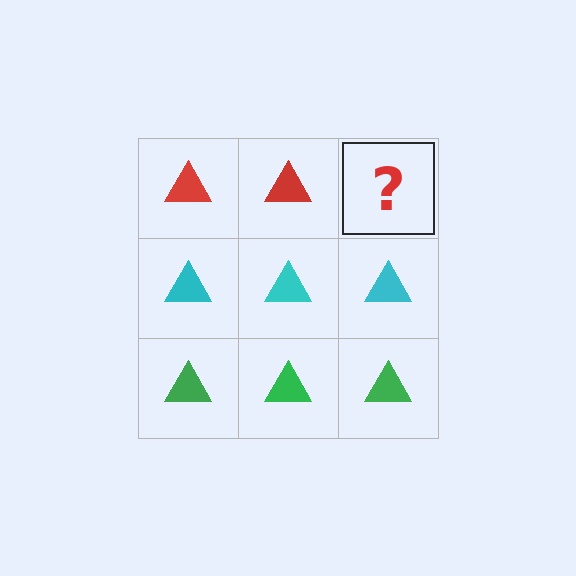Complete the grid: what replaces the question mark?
The question mark should be replaced with a red triangle.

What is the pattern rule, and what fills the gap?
The rule is that each row has a consistent color. The gap should be filled with a red triangle.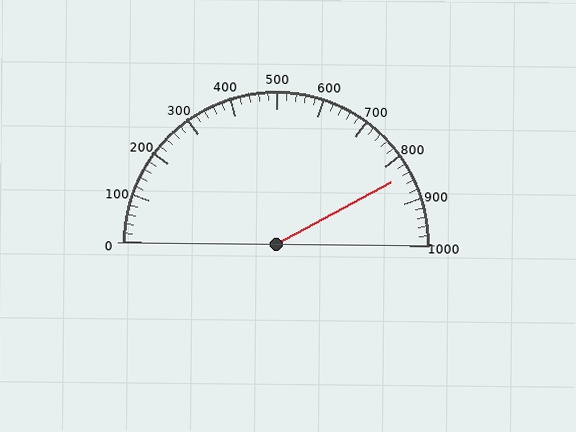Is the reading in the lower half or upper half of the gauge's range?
The reading is in the upper half of the range (0 to 1000).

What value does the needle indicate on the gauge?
The needle indicates approximately 840.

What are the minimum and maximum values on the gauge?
The gauge ranges from 0 to 1000.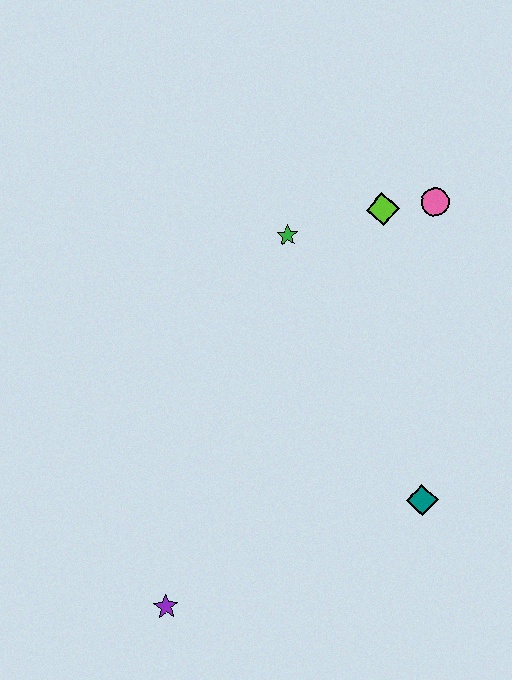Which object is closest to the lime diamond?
The pink circle is closest to the lime diamond.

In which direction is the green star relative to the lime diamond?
The green star is to the left of the lime diamond.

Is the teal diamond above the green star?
No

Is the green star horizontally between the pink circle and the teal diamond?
No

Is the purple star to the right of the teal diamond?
No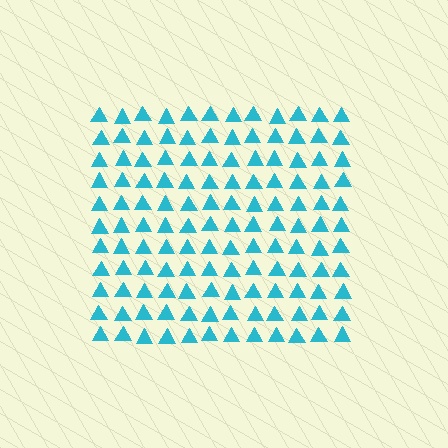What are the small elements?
The small elements are triangles.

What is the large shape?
The large shape is a square.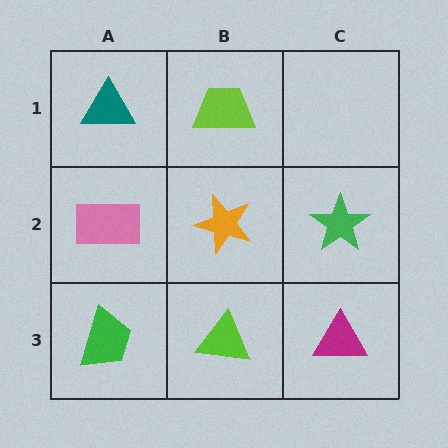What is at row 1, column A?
A teal triangle.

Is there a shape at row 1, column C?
No, that cell is empty.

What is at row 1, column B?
A lime trapezoid.